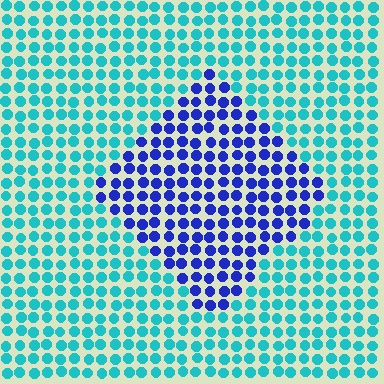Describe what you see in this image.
The image is filled with small cyan elements in a uniform arrangement. A diamond-shaped region is visible where the elements are tinted to a slightly different hue, forming a subtle color boundary.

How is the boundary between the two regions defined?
The boundary is defined purely by a slight shift in hue (about 55 degrees). Spacing, size, and orientation are identical on both sides.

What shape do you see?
I see a diamond.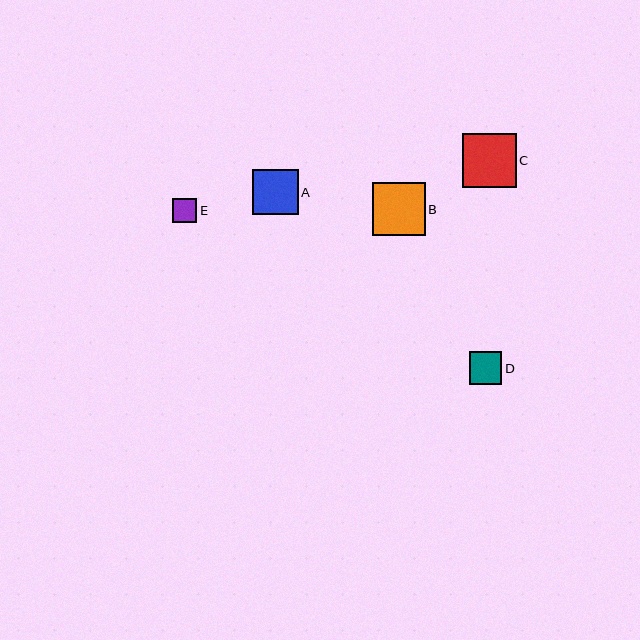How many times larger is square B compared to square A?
Square B is approximately 1.2 times the size of square A.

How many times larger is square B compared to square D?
Square B is approximately 1.6 times the size of square D.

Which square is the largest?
Square C is the largest with a size of approximately 54 pixels.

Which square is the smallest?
Square E is the smallest with a size of approximately 24 pixels.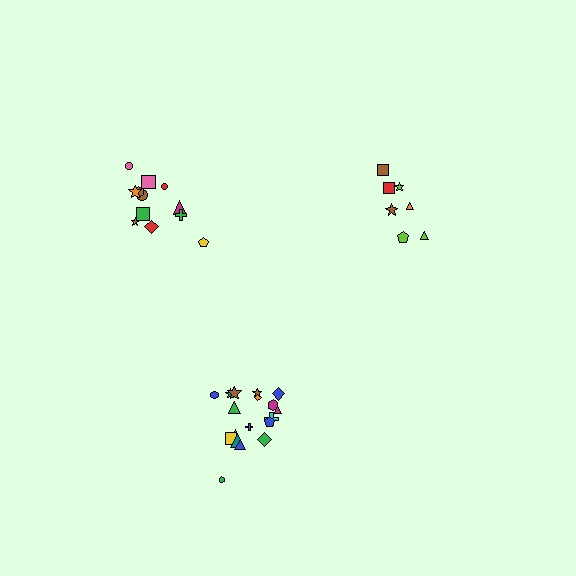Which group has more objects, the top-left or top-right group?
The top-left group.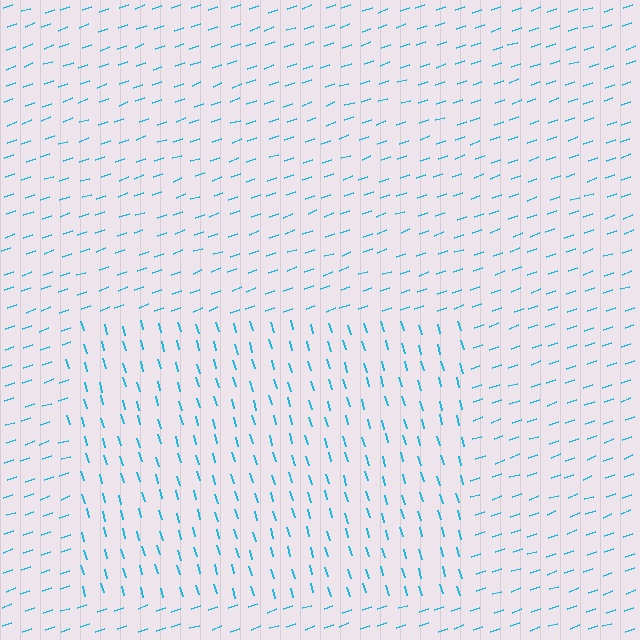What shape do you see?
I see a rectangle.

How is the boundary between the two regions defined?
The boundary is defined purely by a change in line orientation (approximately 86 degrees difference). All lines are the same color and thickness.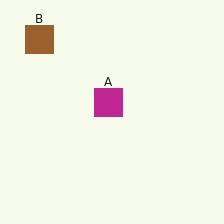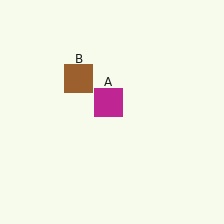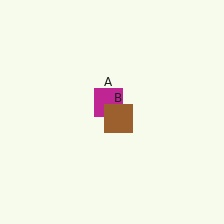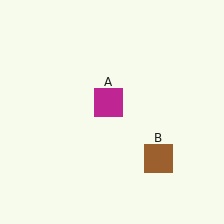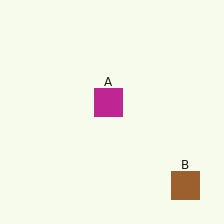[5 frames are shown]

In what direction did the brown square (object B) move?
The brown square (object B) moved down and to the right.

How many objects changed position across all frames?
1 object changed position: brown square (object B).